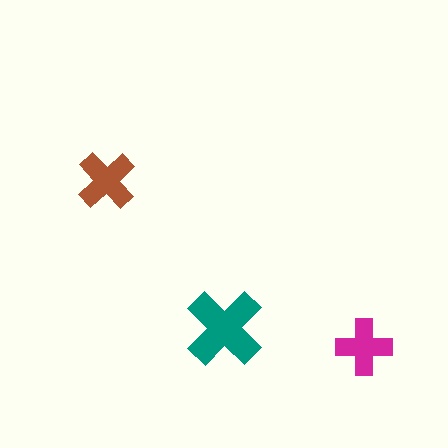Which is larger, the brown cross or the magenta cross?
The brown one.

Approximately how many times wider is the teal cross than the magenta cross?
About 1.5 times wider.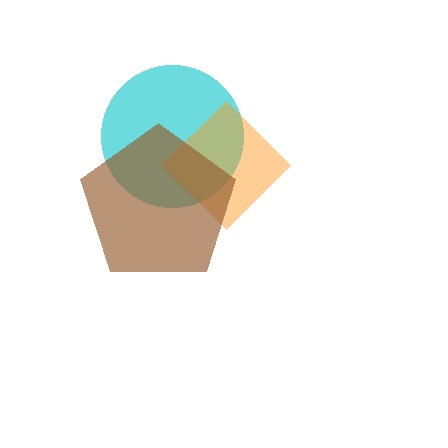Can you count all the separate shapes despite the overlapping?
Yes, there are 3 separate shapes.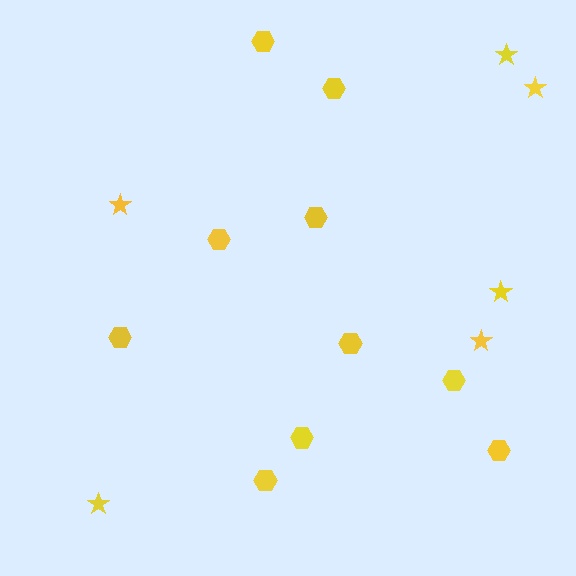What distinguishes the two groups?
There are 2 groups: one group of stars (6) and one group of hexagons (10).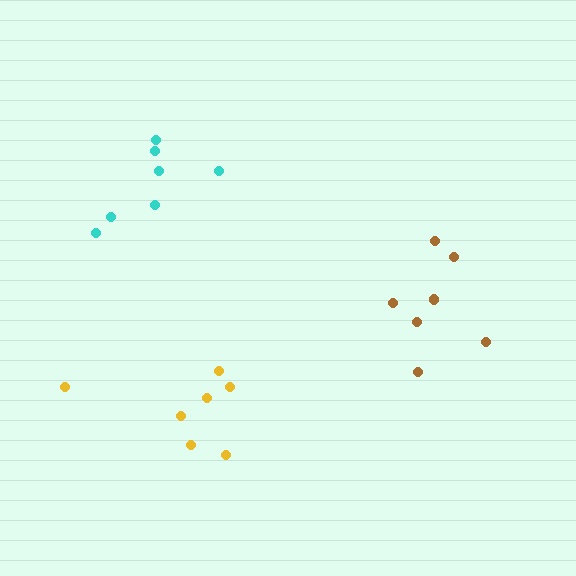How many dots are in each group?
Group 1: 7 dots, Group 2: 7 dots, Group 3: 8 dots (22 total).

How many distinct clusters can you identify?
There are 3 distinct clusters.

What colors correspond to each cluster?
The clusters are colored: cyan, yellow, brown.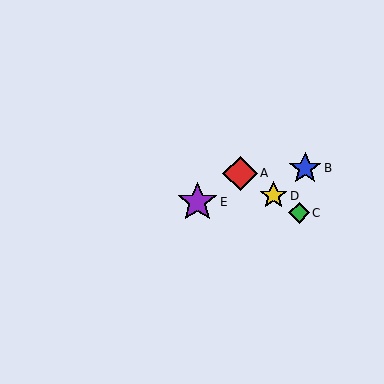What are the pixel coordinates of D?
Object D is at (273, 196).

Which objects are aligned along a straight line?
Objects A, C, D are aligned along a straight line.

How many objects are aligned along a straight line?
3 objects (A, C, D) are aligned along a straight line.